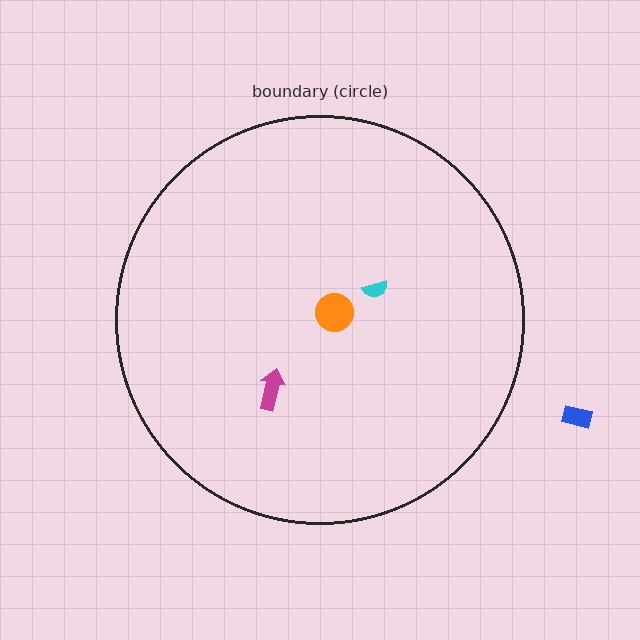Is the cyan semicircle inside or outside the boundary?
Inside.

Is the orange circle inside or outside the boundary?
Inside.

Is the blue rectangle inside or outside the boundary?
Outside.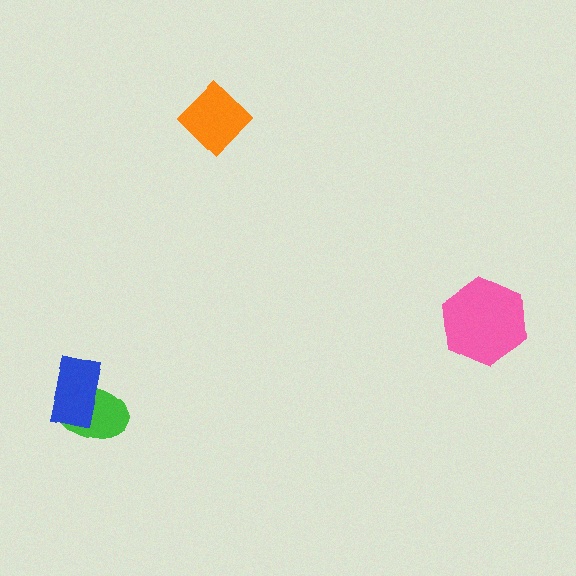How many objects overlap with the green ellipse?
1 object overlaps with the green ellipse.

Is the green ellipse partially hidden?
Yes, it is partially covered by another shape.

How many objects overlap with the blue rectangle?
1 object overlaps with the blue rectangle.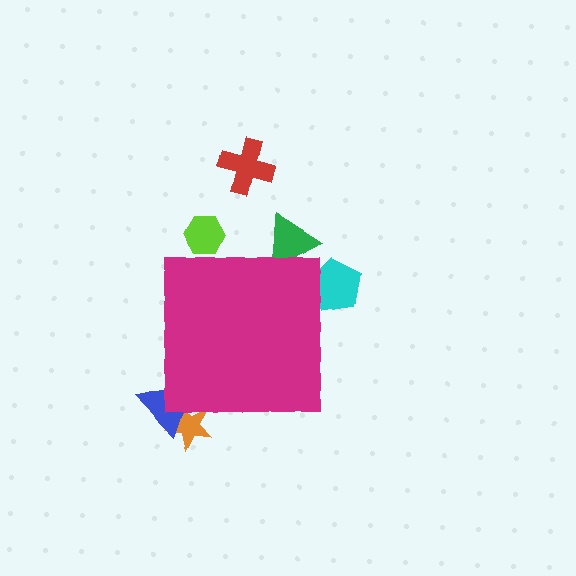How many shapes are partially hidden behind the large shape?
5 shapes are partially hidden.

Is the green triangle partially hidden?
Yes, the green triangle is partially hidden behind the magenta square.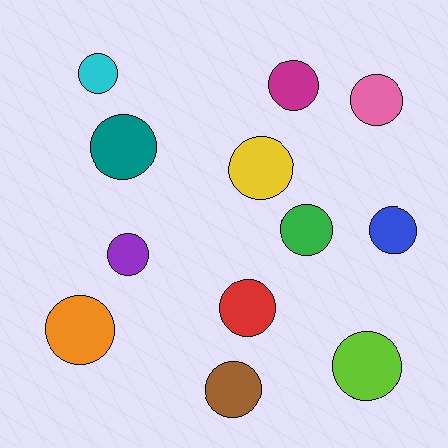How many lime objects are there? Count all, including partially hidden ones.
There is 1 lime object.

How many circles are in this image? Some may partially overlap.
There are 12 circles.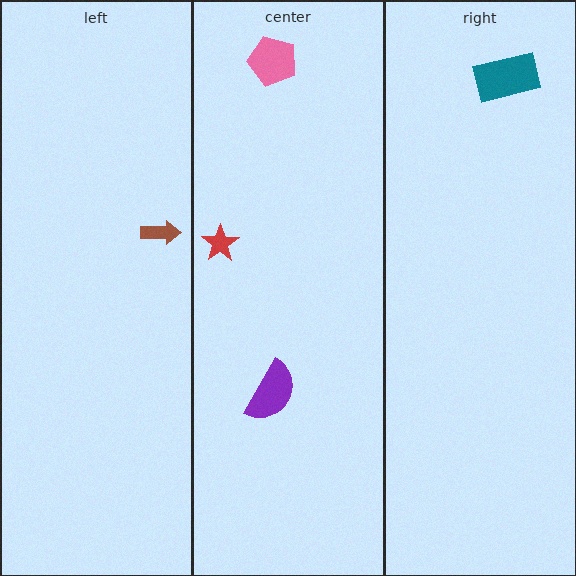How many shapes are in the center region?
3.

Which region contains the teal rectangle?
The right region.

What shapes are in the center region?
The red star, the purple semicircle, the pink pentagon.